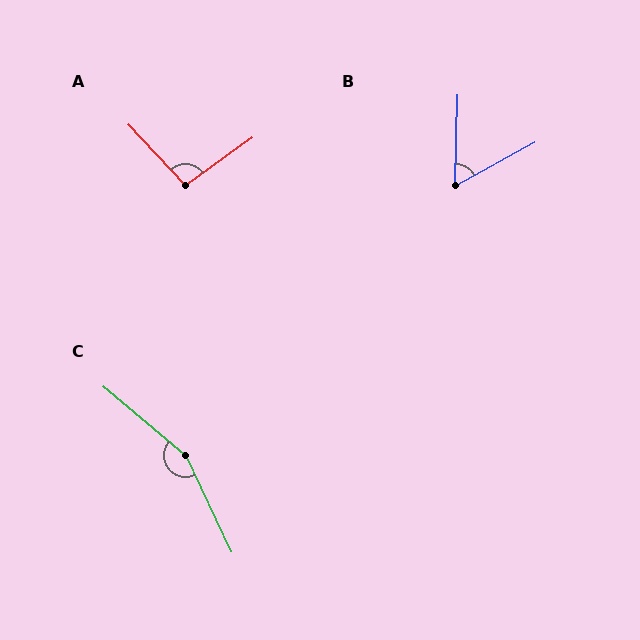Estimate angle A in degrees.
Approximately 97 degrees.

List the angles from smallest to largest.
B (60°), A (97°), C (155°).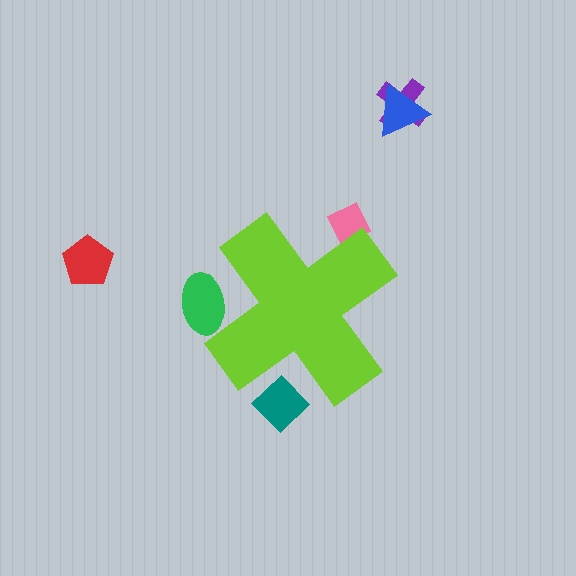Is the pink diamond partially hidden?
Yes, the pink diamond is partially hidden behind the lime cross.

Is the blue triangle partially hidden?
No, the blue triangle is fully visible.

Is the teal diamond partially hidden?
Yes, the teal diamond is partially hidden behind the lime cross.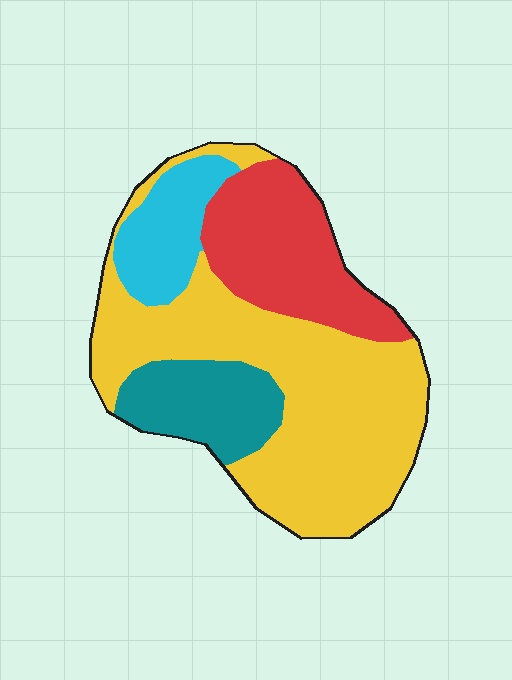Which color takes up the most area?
Yellow, at roughly 50%.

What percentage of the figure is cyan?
Cyan covers 12% of the figure.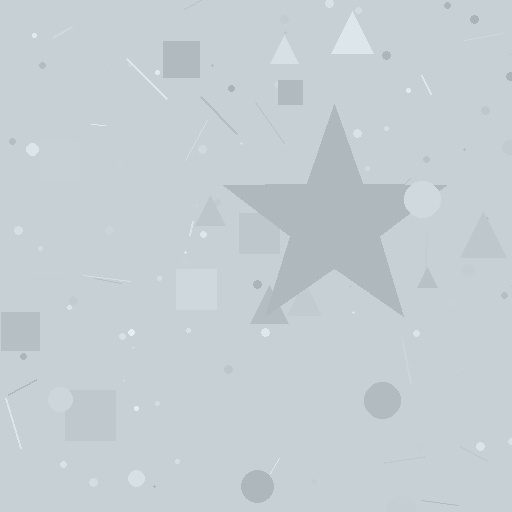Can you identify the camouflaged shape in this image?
The camouflaged shape is a star.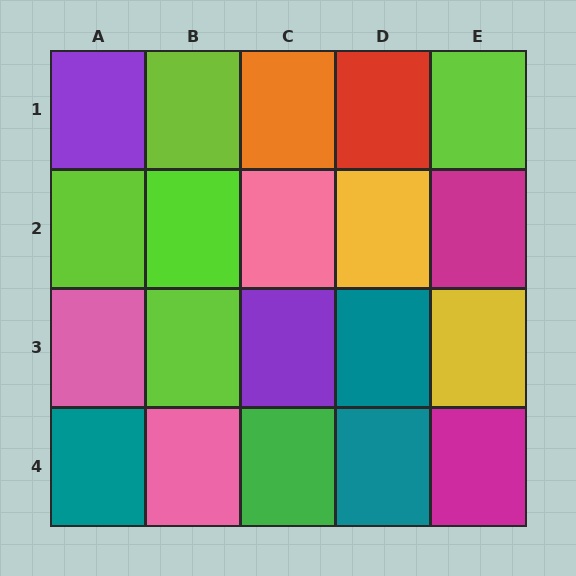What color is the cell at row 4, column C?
Green.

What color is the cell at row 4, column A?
Teal.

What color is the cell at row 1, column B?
Lime.